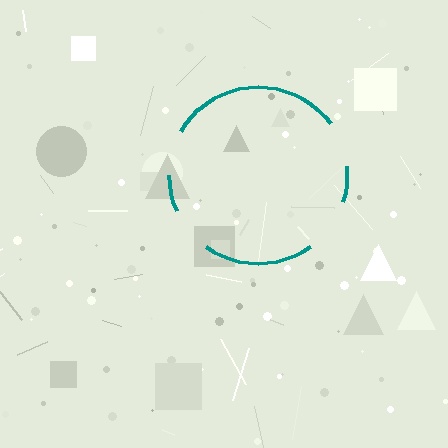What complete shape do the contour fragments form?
The contour fragments form a circle.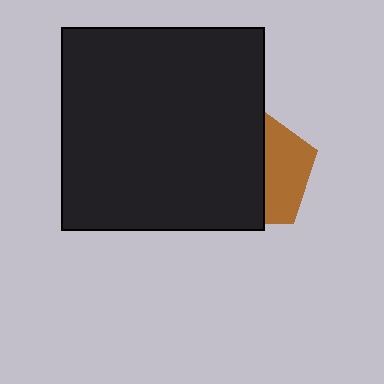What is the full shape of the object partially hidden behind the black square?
The partially hidden object is a brown pentagon.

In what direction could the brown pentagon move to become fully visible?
The brown pentagon could move right. That would shift it out from behind the black square entirely.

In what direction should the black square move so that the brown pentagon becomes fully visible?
The black square should move left. That is the shortest direction to clear the overlap and leave the brown pentagon fully visible.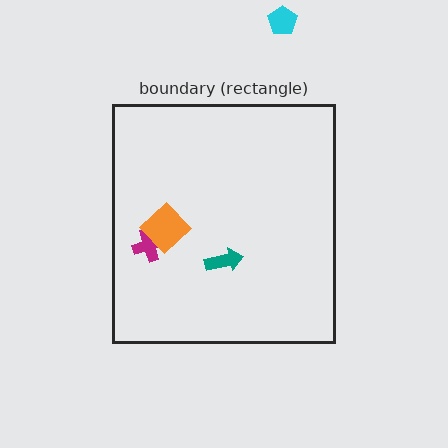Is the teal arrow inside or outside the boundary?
Inside.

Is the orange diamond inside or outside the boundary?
Inside.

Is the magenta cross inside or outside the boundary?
Inside.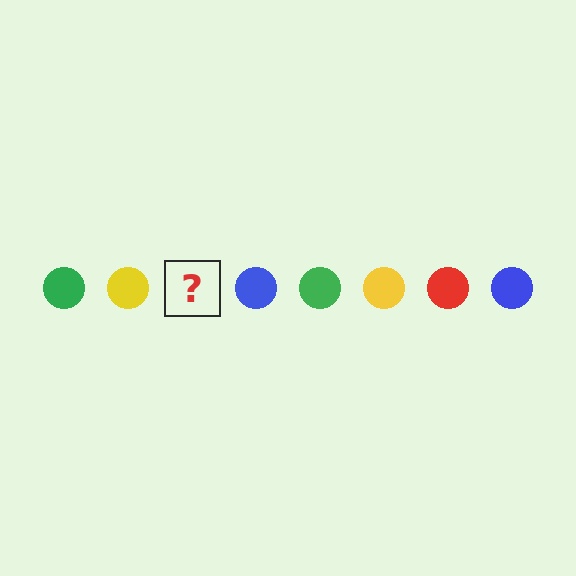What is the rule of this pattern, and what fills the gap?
The rule is that the pattern cycles through green, yellow, red, blue circles. The gap should be filled with a red circle.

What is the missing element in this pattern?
The missing element is a red circle.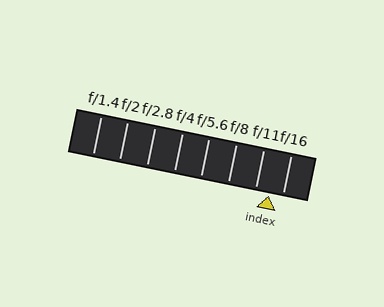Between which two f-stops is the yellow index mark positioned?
The index mark is between f/11 and f/16.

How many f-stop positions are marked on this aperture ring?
There are 8 f-stop positions marked.